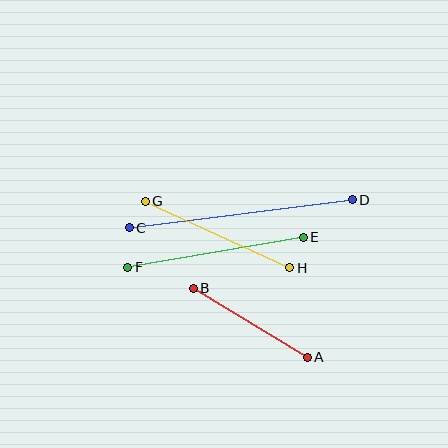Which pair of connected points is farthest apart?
Points C and D are farthest apart.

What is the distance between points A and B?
The distance is approximately 133 pixels.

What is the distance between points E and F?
The distance is approximately 178 pixels.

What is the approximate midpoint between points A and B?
The midpoint is at approximately (250, 323) pixels.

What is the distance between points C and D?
The distance is approximately 225 pixels.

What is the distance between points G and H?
The distance is approximately 159 pixels.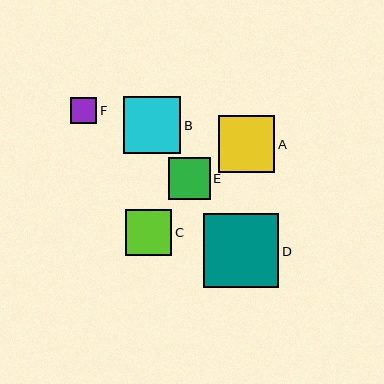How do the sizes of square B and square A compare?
Square B and square A are approximately the same size.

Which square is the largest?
Square D is the largest with a size of approximately 75 pixels.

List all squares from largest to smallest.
From largest to smallest: D, B, A, C, E, F.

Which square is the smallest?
Square F is the smallest with a size of approximately 26 pixels.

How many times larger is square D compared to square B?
Square D is approximately 1.3 times the size of square B.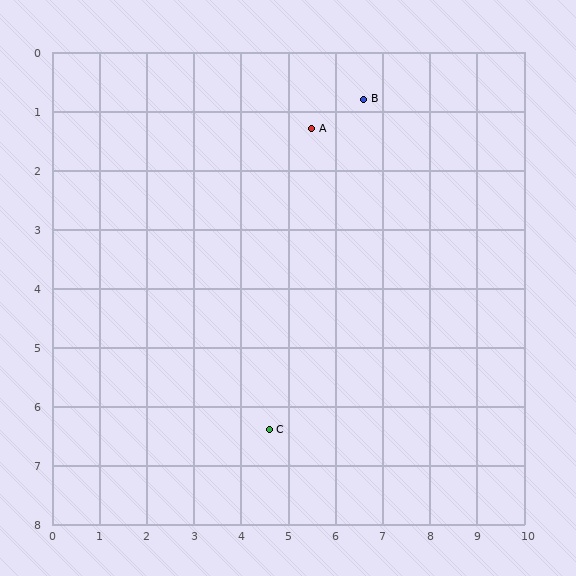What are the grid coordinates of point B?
Point B is at approximately (6.6, 0.8).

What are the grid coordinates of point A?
Point A is at approximately (5.5, 1.3).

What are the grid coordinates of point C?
Point C is at approximately (4.6, 6.4).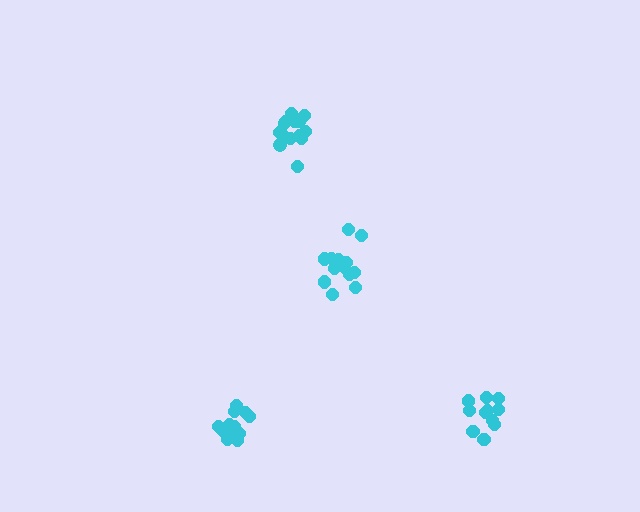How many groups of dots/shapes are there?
There are 4 groups.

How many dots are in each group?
Group 1: 12 dots, Group 2: 14 dots, Group 3: 14 dots, Group 4: 12 dots (52 total).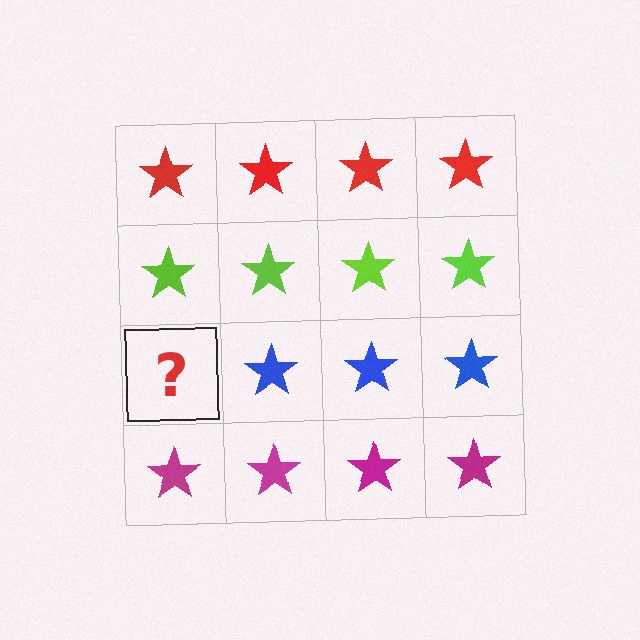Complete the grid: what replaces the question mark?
The question mark should be replaced with a blue star.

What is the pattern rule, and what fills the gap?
The rule is that each row has a consistent color. The gap should be filled with a blue star.